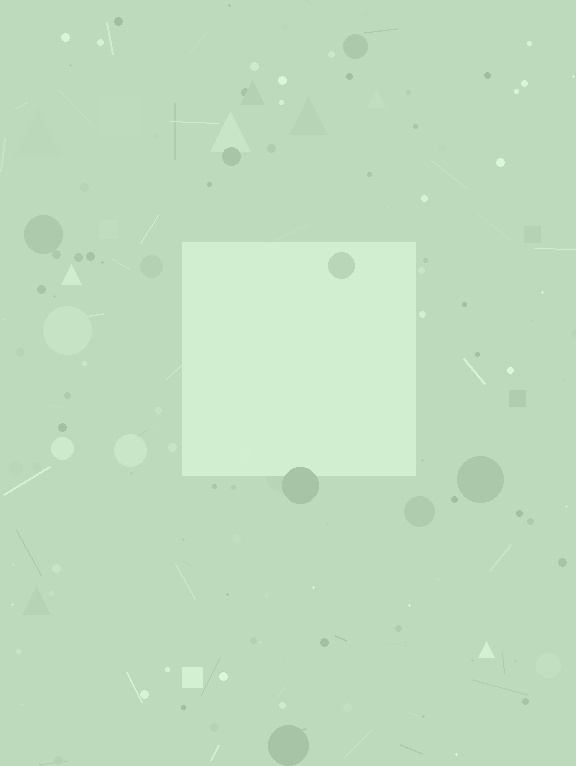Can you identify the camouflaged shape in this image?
The camouflaged shape is a square.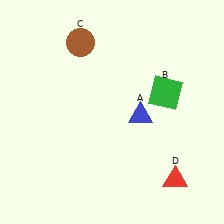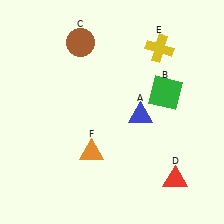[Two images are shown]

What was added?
A yellow cross (E), an orange triangle (F) were added in Image 2.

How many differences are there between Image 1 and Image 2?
There are 2 differences between the two images.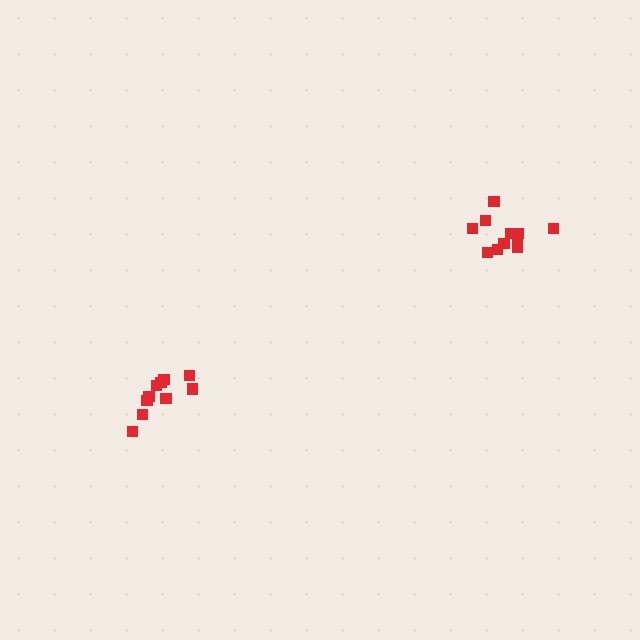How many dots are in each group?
Group 1: 11 dots, Group 2: 10 dots (21 total).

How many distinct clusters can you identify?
There are 2 distinct clusters.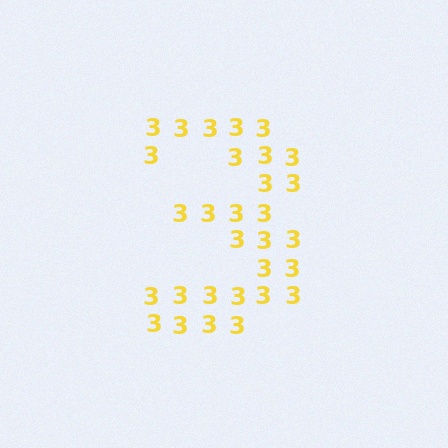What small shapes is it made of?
It is made of small digit 3's.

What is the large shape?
The large shape is the digit 3.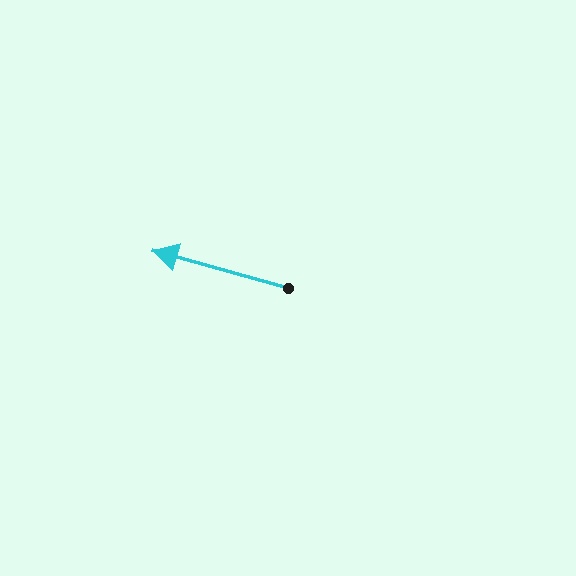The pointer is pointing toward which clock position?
Roughly 10 o'clock.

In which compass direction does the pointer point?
West.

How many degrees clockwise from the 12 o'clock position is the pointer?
Approximately 286 degrees.